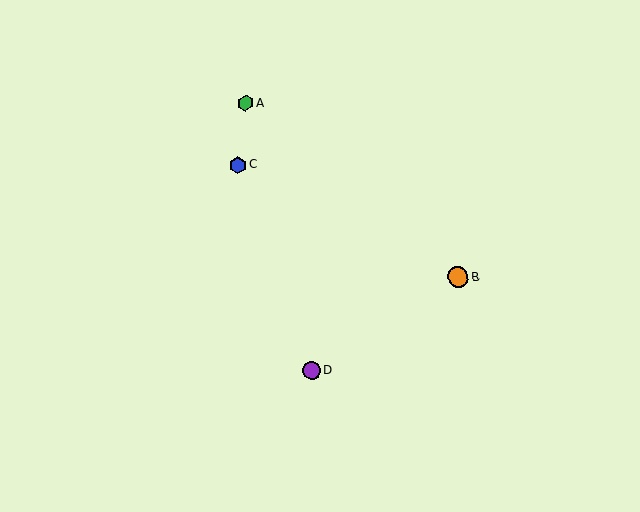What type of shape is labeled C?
Shape C is a blue hexagon.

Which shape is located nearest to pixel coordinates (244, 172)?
The blue hexagon (labeled C) at (238, 165) is nearest to that location.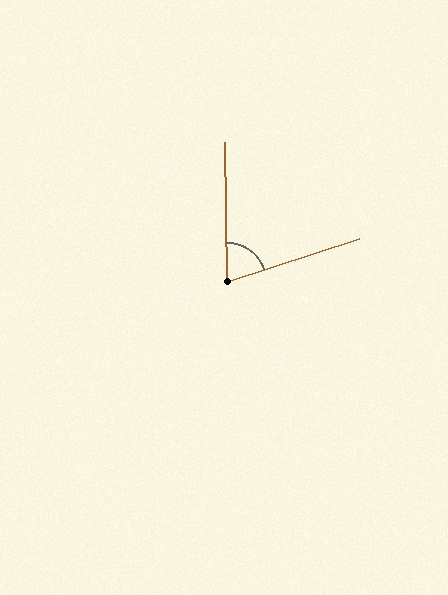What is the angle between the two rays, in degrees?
Approximately 73 degrees.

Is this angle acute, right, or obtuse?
It is acute.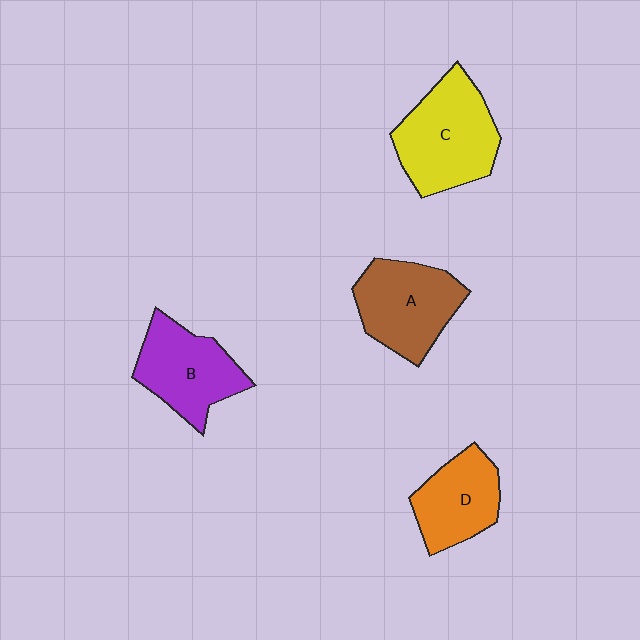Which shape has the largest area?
Shape C (yellow).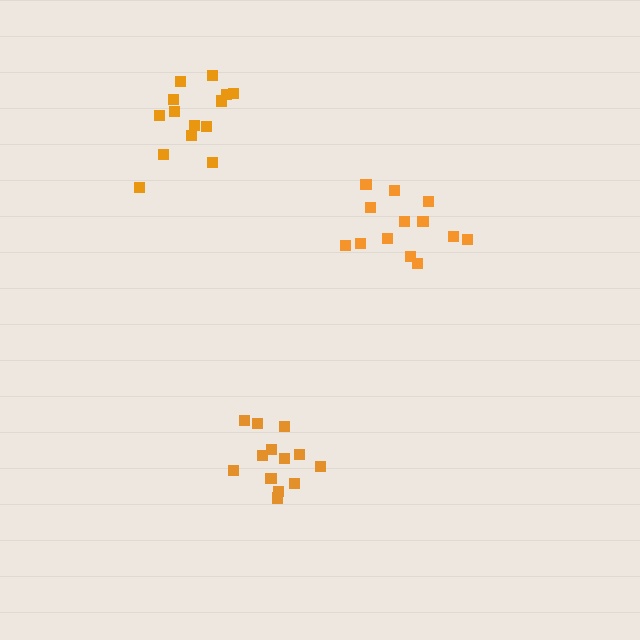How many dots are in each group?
Group 1: 13 dots, Group 2: 13 dots, Group 3: 14 dots (40 total).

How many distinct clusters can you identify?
There are 3 distinct clusters.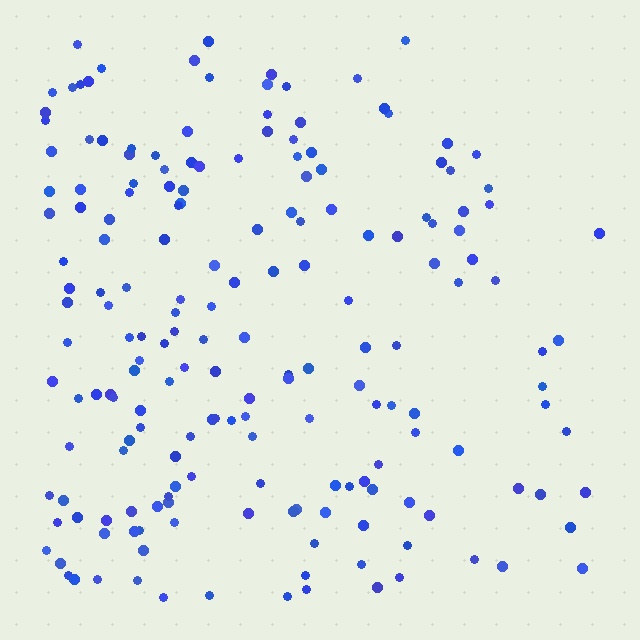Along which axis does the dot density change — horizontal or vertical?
Horizontal.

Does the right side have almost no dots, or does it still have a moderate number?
Still a moderate number, just noticeably fewer than the left.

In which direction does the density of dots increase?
From right to left, with the left side densest.